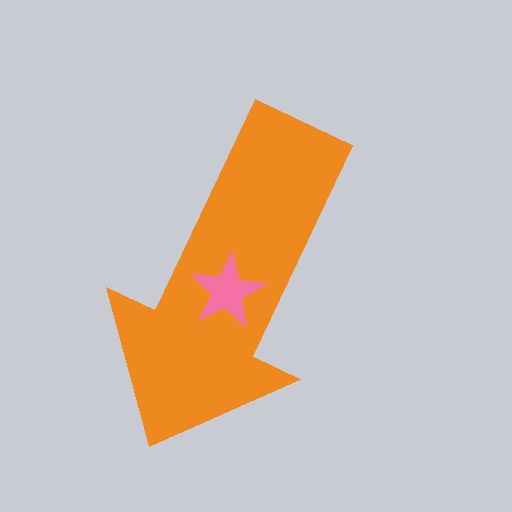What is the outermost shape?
The orange arrow.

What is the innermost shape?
The pink star.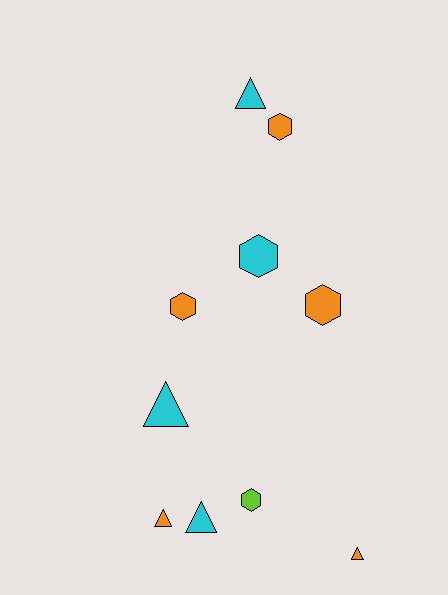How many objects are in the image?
There are 10 objects.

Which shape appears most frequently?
Triangle, with 5 objects.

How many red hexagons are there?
There are no red hexagons.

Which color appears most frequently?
Orange, with 5 objects.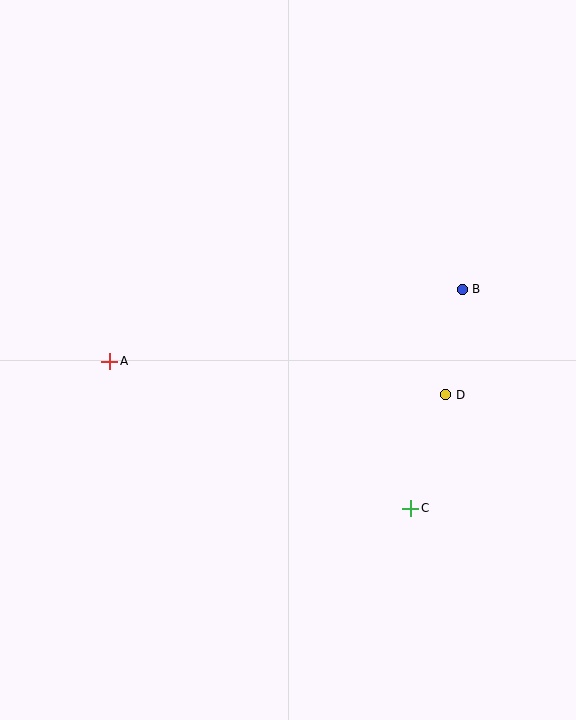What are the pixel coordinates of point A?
Point A is at (110, 361).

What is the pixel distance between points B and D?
The distance between B and D is 107 pixels.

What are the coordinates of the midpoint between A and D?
The midpoint between A and D is at (278, 378).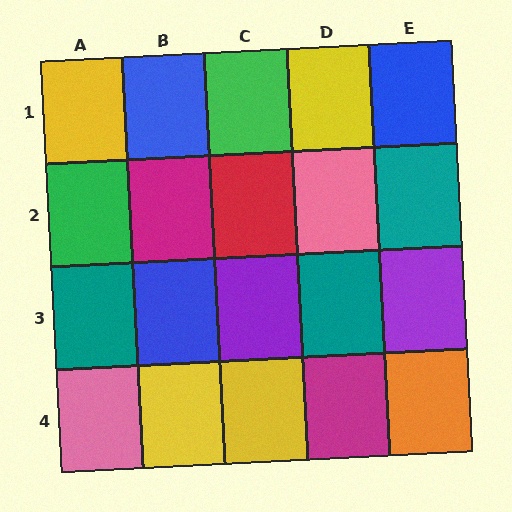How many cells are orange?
1 cell is orange.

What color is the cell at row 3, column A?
Teal.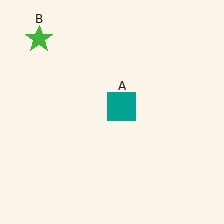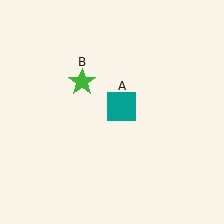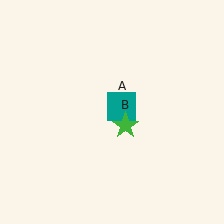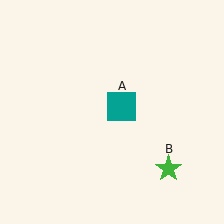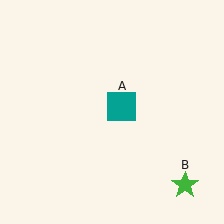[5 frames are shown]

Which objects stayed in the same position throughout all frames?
Teal square (object A) remained stationary.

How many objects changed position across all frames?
1 object changed position: green star (object B).